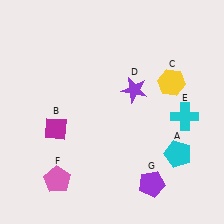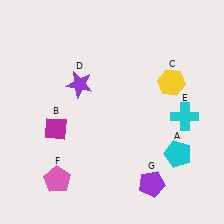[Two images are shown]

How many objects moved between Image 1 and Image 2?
1 object moved between the two images.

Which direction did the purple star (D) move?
The purple star (D) moved left.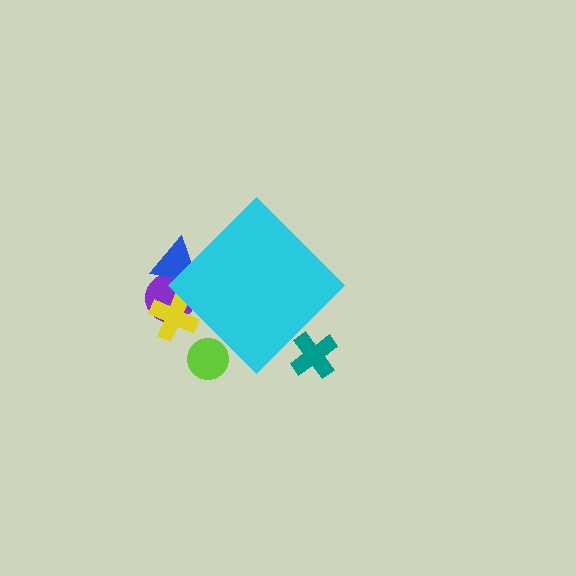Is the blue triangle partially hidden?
Yes, the blue triangle is partially hidden behind the cyan diamond.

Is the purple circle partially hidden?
Yes, the purple circle is partially hidden behind the cyan diamond.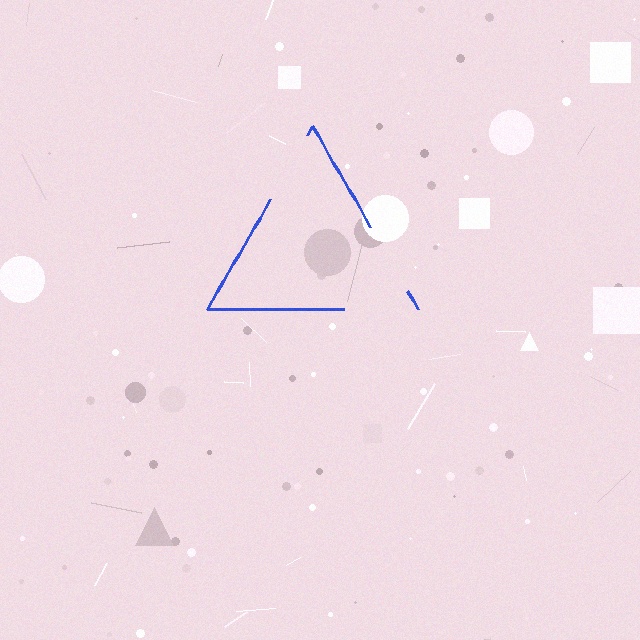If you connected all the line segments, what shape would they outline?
They would outline a triangle.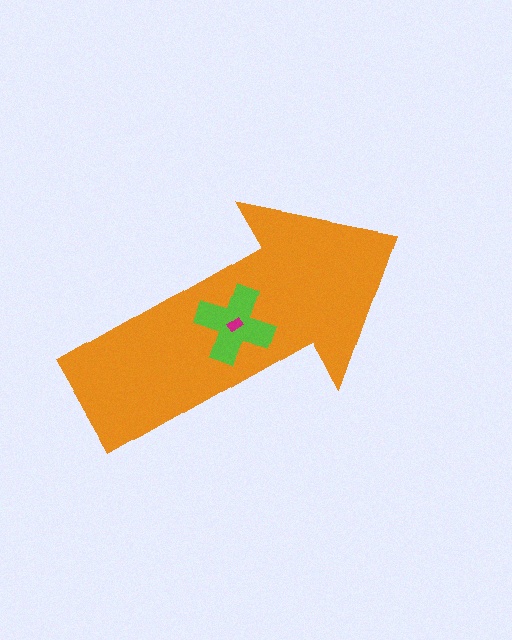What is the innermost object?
The magenta rectangle.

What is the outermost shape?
The orange arrow.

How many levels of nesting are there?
3.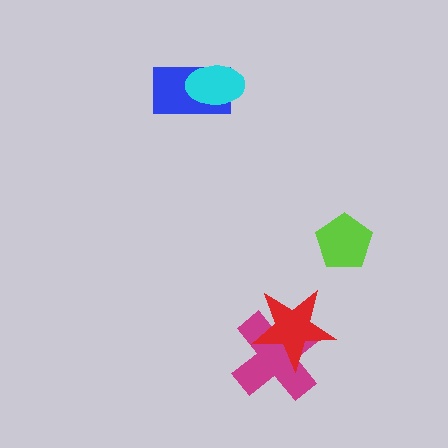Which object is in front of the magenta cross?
The red star is in front of the magenta cross.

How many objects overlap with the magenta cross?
1 object overlaps with the magenta cross.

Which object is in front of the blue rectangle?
The cyan ellipse is in front of the blue rectangle.